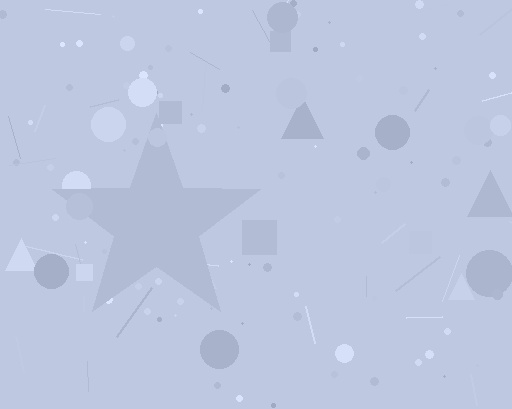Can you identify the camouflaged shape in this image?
The camouflaged shape is a star.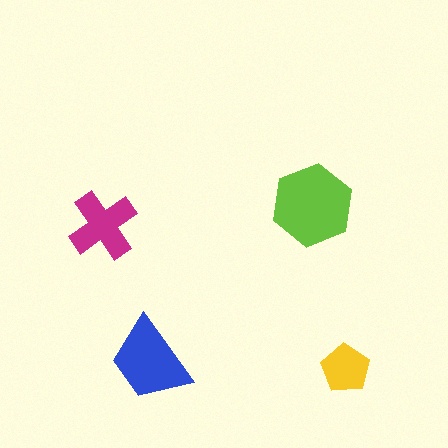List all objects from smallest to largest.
The yellow pentagon, the magenta cross, the blue trapezoid, the lime hexagon.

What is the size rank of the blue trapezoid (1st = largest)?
2nd.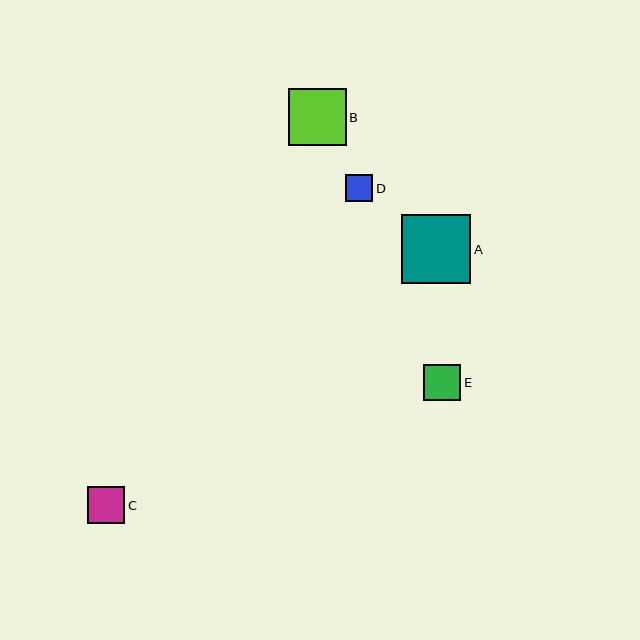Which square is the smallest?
Square D is the smallest with a size of approximately 27 pixels.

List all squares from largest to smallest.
From largest to smallest: A, B, C, E, D.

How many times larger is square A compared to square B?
Square A is approximately 1.2 times the size of square B.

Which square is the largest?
Square A is the largest with a size of approximately 69 pixels.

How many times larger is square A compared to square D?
Square A is approximately 2.6 times the size of square D.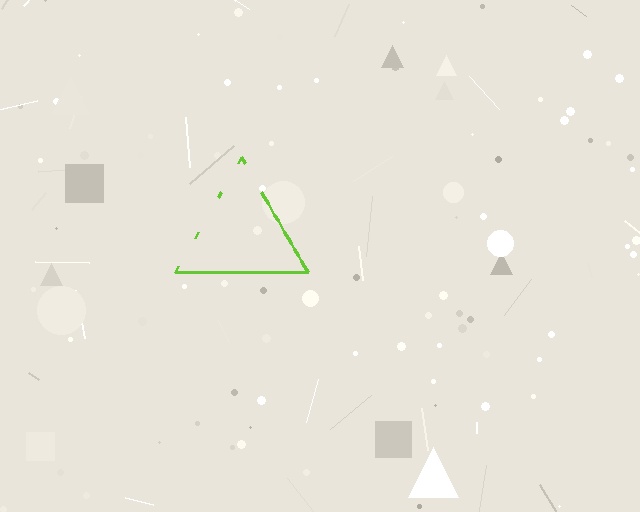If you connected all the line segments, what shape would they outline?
They would outline a triangle.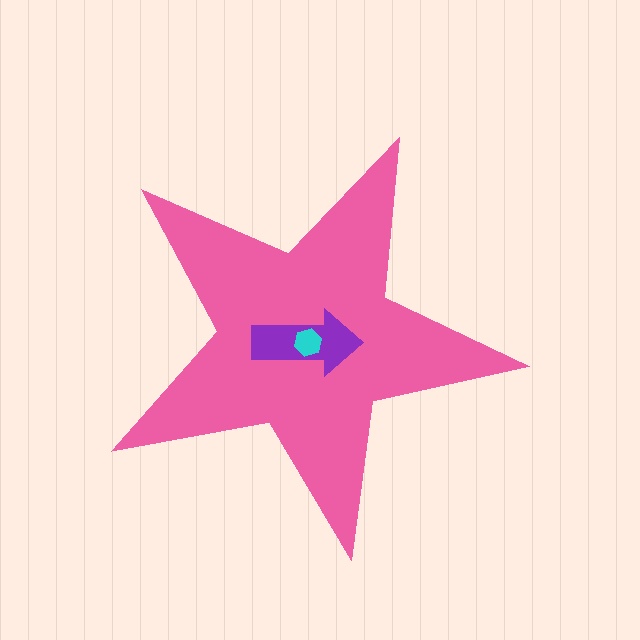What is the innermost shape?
The cyan hexagon.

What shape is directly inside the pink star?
The purple arrow.